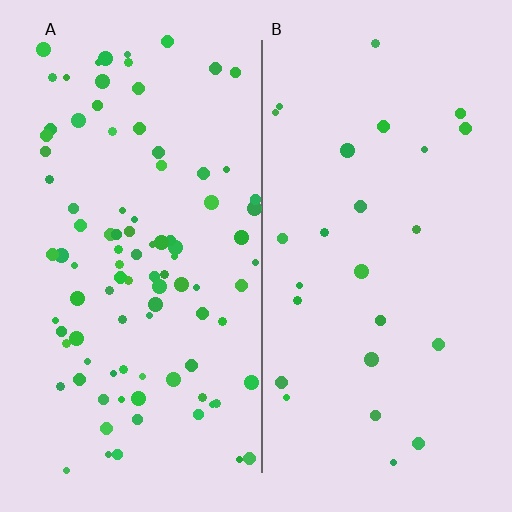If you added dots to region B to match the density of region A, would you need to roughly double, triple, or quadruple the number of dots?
Approximately quadruple.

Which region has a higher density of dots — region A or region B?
A (the left).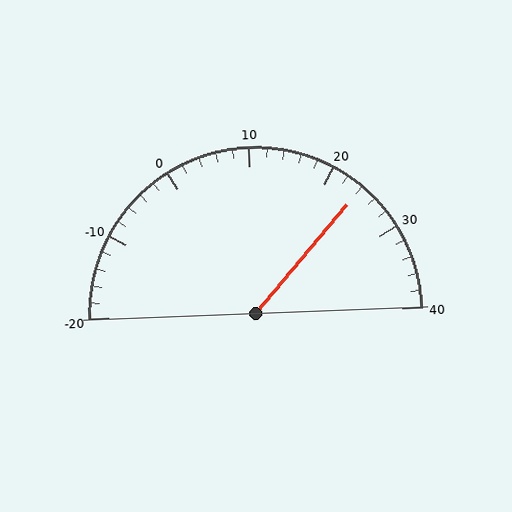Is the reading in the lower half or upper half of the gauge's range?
The reading is in the upper half of the range (-20 to 40).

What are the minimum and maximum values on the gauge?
The gauge ranges from -20 to 40.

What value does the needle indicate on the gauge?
The needle indicates approximately 24.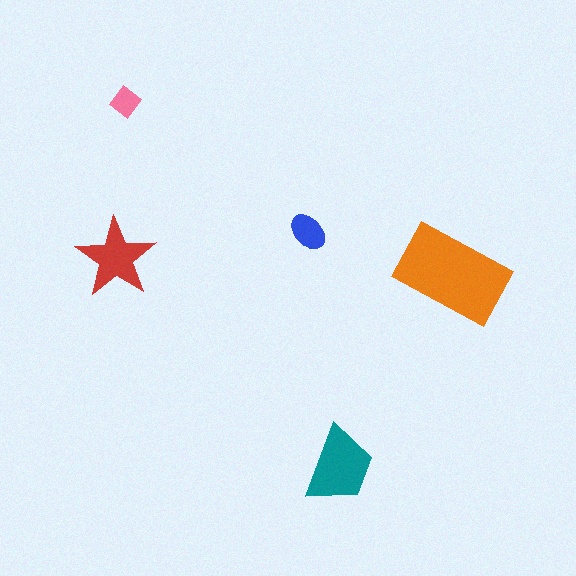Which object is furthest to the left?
The red star is leftmost.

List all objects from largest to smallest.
The orange rectangle, the teal trapezoid, the red star, the blue ellipse, the pink diamond.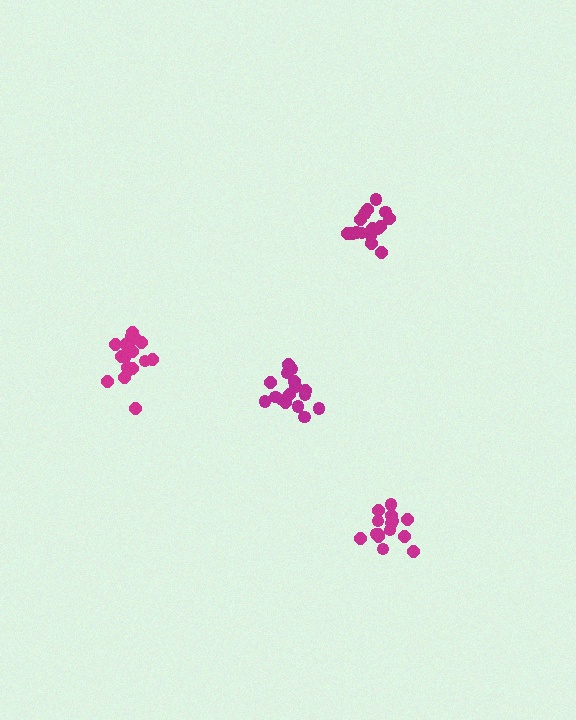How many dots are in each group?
Group 1: 16 dots, Group 2: 18 dots, Group 3: 18 dots, Group 4: 15 dots (67 total).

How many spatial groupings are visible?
There are 4 spatial groupings.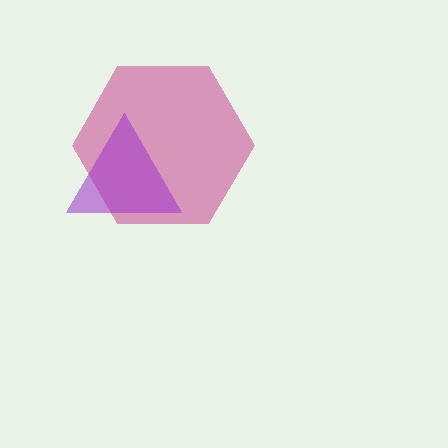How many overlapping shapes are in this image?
There are 2 overlapping shapes in the image.